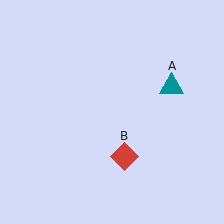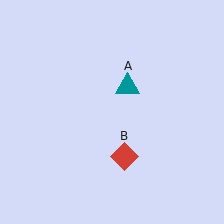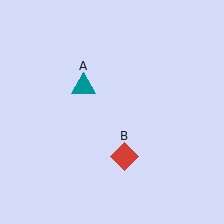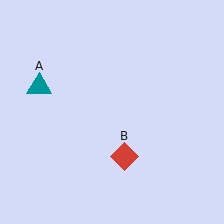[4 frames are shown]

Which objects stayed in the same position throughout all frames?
Red diamond (object B) remained stationary.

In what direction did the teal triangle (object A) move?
The teal triangle (object A) moved left.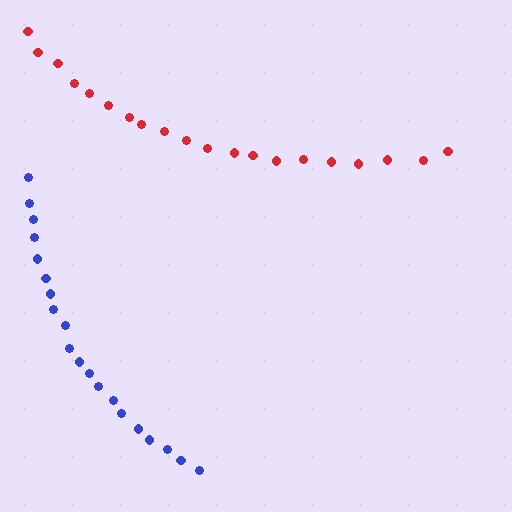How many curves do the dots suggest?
There are 2 distinct paths.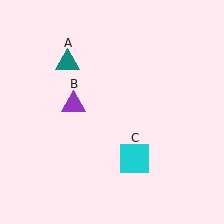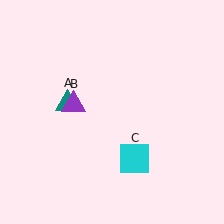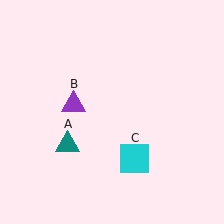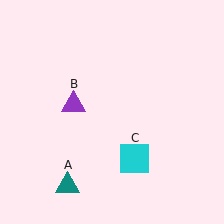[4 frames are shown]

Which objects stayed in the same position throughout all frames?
Purple triangle (object B) and cyan square (object C) remained stationary.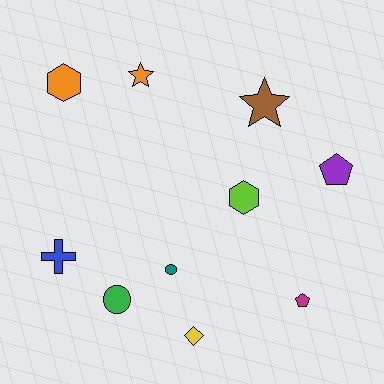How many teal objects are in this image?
There is 1 teal object.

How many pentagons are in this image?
There are 2 pentagons.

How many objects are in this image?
There are 10 objects.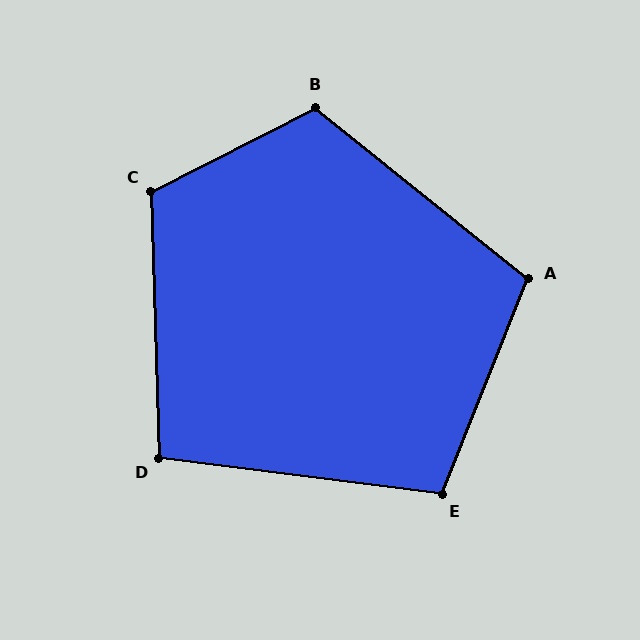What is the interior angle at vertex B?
Approximately 114 degrees (obtuse).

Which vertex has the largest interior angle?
C, at approximately 115 degrees.